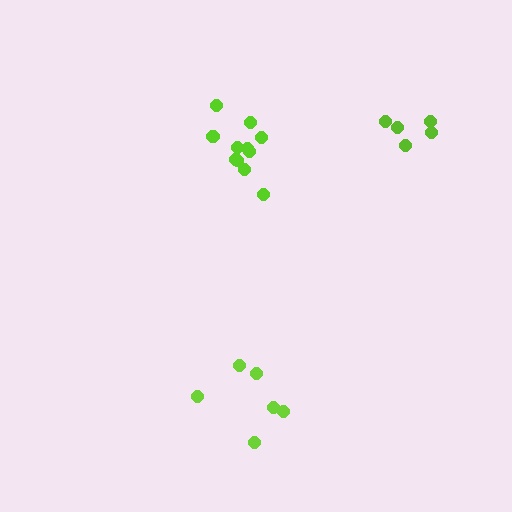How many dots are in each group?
Group 1: 6 dots, Group 2: 11 dots, Group 3: 5 dots (22 total).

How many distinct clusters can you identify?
There are 3 distinct clusters.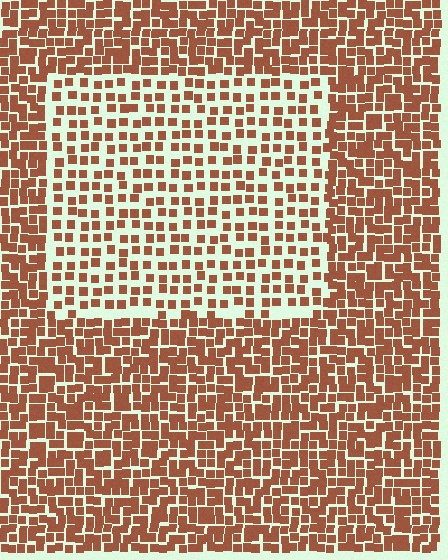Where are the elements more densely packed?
The elements are more densely packed outside the rectangle boundary.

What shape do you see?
I see a rectangle.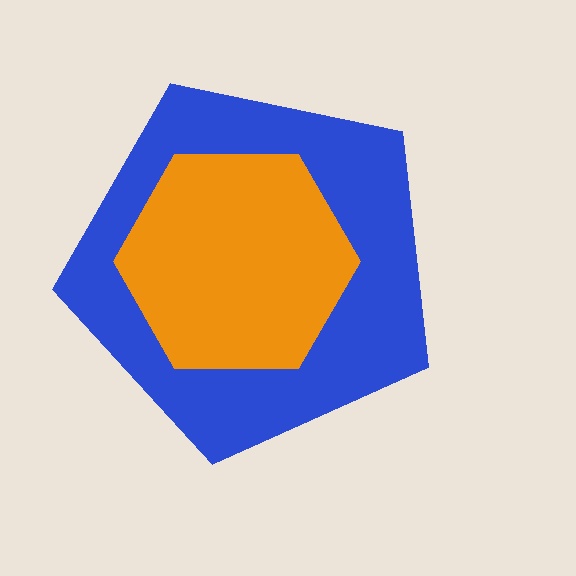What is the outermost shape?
The blue pentagon.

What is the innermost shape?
The orange hexagon.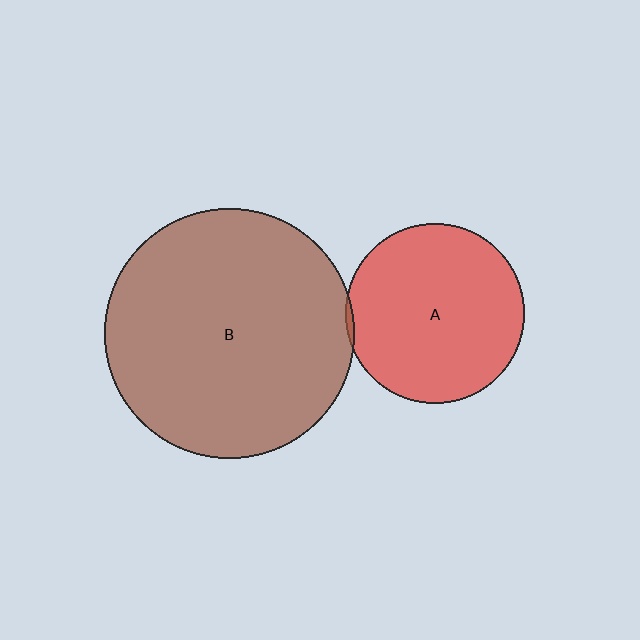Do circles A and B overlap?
Yes.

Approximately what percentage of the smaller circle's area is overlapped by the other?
Approximately 5%.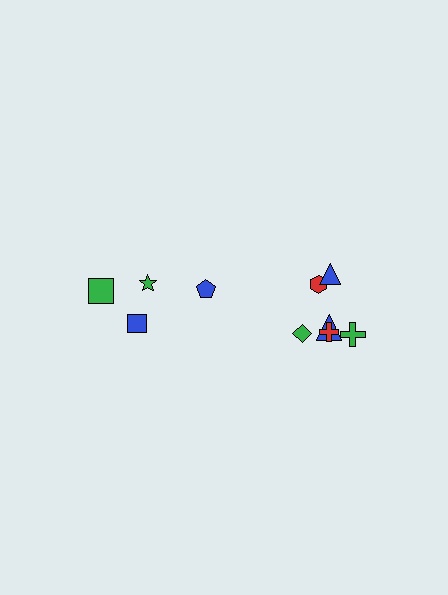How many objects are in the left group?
There are 4 objects.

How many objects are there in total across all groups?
There are 10 objects.